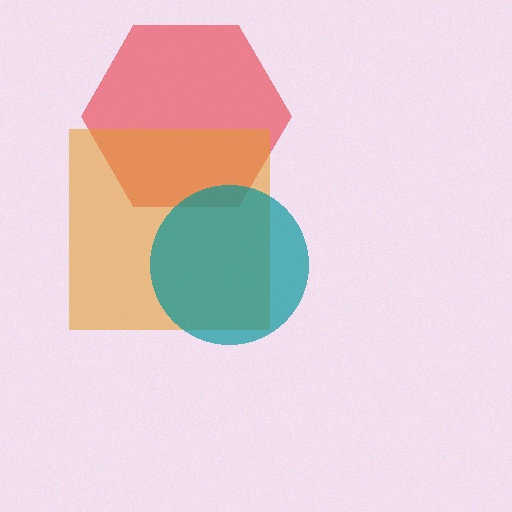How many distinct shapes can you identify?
There are 3 distinct shapes: a red hexagon, an orange square, a teal circle.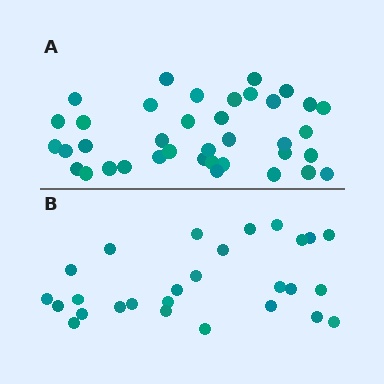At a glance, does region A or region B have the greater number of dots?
Region A (the top region) has more dots.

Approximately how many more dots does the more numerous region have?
Region A has roughly 12 or so more dots than region B.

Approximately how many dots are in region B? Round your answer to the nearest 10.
About 30 dots. (The exact count is 27, which rounds to 30.)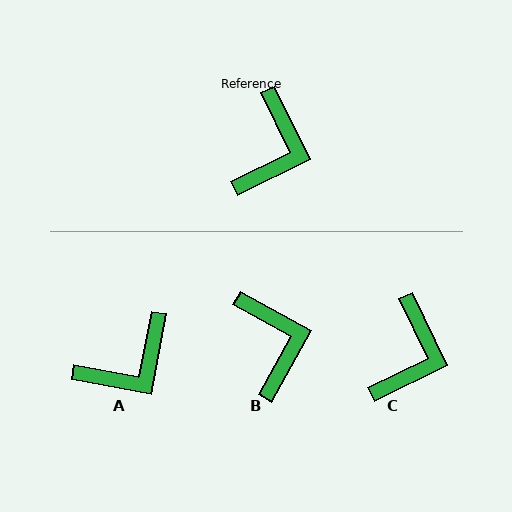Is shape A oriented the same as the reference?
No, it is off by about 36 degrees.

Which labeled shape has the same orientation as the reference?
C.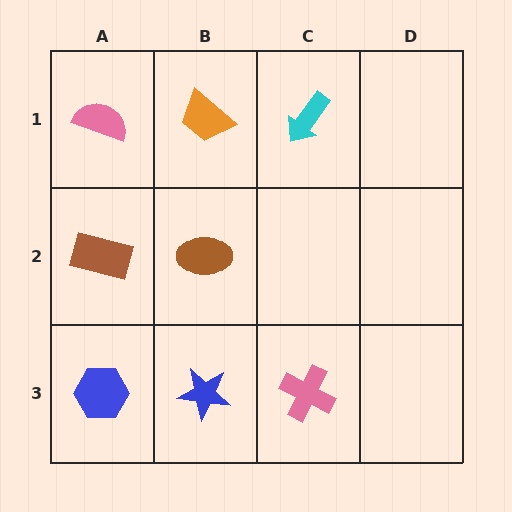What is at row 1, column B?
An orange trapezoid.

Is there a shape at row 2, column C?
No, that cell is empty.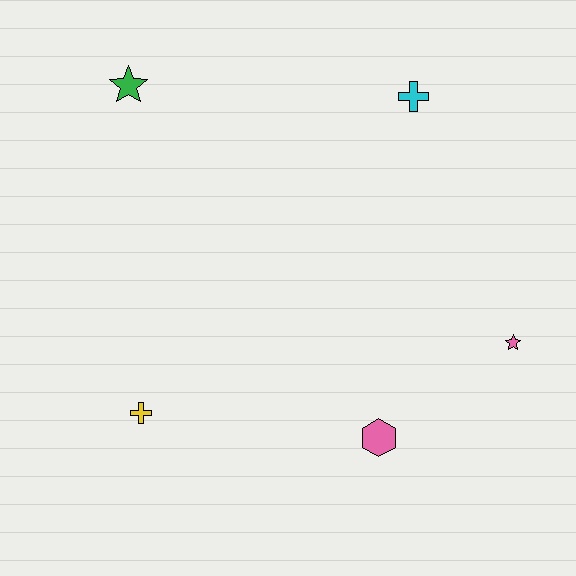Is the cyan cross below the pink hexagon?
No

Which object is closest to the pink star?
The pink hexagon is closest to the pink star.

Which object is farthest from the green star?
The pink star is farthest from the green star.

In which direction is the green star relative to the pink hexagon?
The green star is above the pink hexagon.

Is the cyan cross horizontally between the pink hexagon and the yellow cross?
No